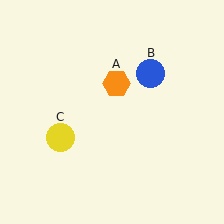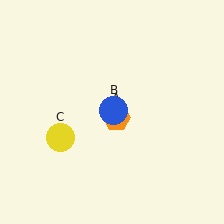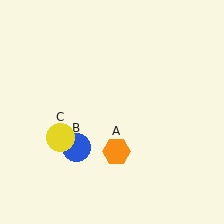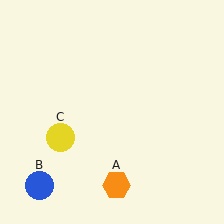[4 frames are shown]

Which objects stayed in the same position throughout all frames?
Yellow circle (object C) remained stationary.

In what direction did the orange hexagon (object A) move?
The orange hexagon (object A) moved down.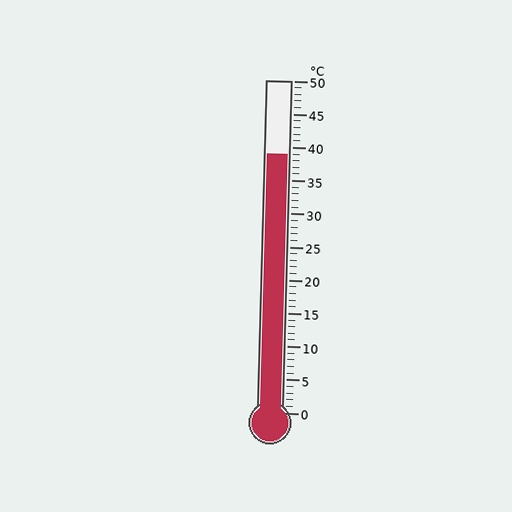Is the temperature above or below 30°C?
The temperature is above 30°C.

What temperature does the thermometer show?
The thermometer shows approximately 39°C.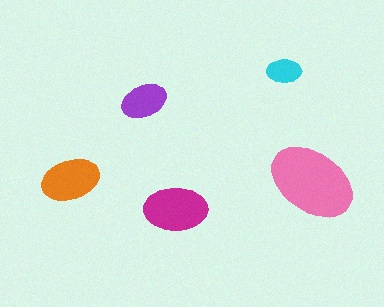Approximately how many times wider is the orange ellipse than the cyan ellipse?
About 1.5 times wider.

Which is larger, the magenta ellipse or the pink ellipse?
The pink one.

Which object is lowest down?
The magenta ellipse is bottommost.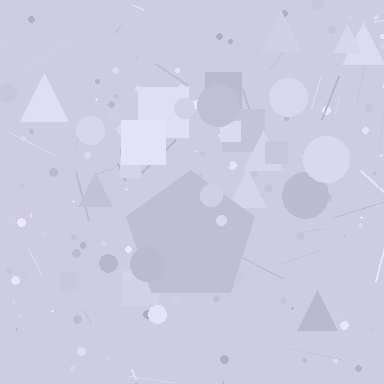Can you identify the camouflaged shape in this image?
The camouflaged shape is a pentagon.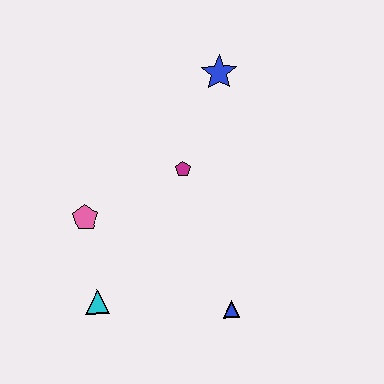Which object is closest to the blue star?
The magenta pentagon is closest to the blue star.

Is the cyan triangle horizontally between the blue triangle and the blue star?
No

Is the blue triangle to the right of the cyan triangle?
Yes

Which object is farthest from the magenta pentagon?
The cyan triangle is farthest from the magenta pentagon.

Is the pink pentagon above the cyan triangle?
Yes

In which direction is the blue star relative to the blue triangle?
The blue star is above the blue triangle.